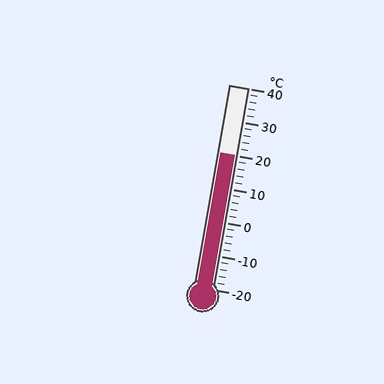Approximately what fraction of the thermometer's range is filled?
The thermometer is filled to approximately 65% of its range.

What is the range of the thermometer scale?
The thermometer scale ranges from -20°C to 40°C.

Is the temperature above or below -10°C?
The temperature is above -10°C.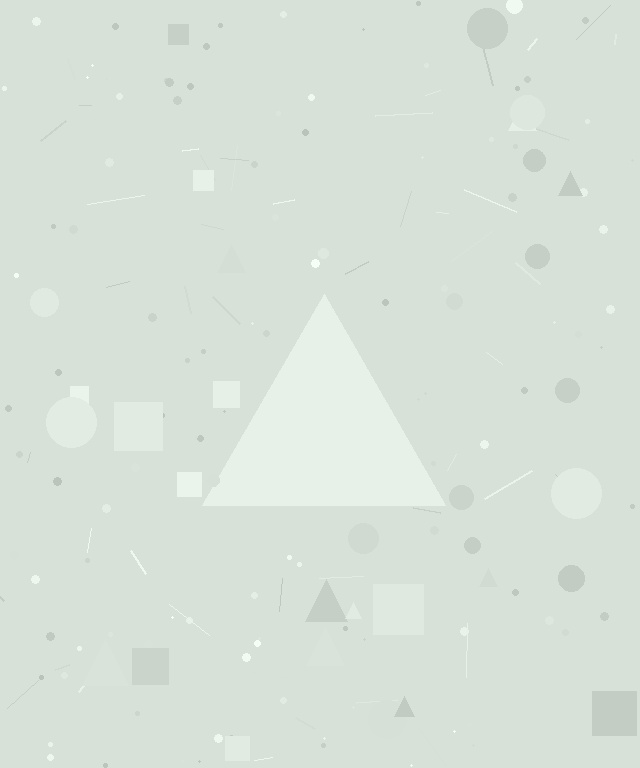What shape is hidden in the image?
A triangle is hidden in the image.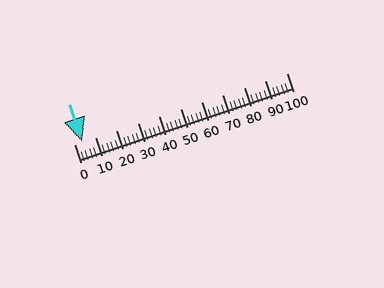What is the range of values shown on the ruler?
The ruler shows values from 0 to 100.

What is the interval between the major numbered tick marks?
The major tick marks are spaced 10 units apart.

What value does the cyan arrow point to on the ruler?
The cyan arrow points to approximately 4.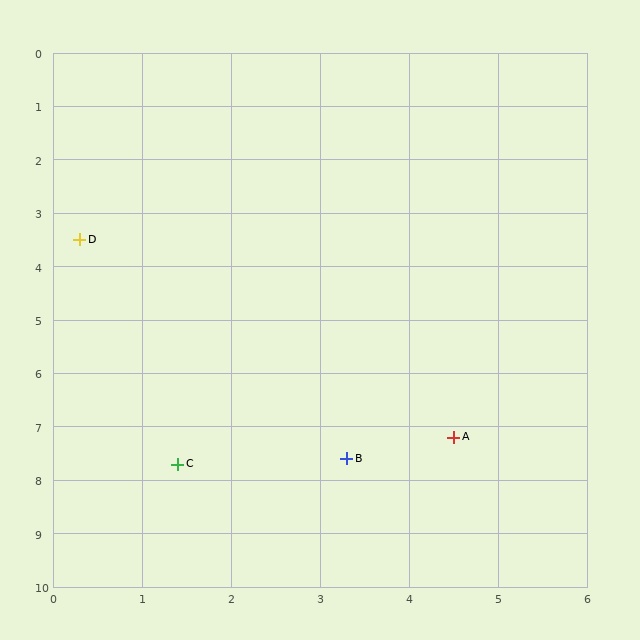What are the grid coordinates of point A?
Point A is at approximately (4.5, 7.2).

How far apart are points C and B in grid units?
Points C and B are about 1.9 grid units apart.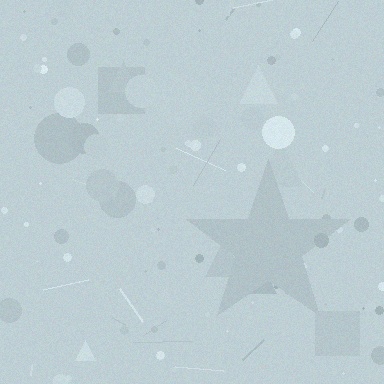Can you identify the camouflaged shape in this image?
The camouflaged shape is a star.